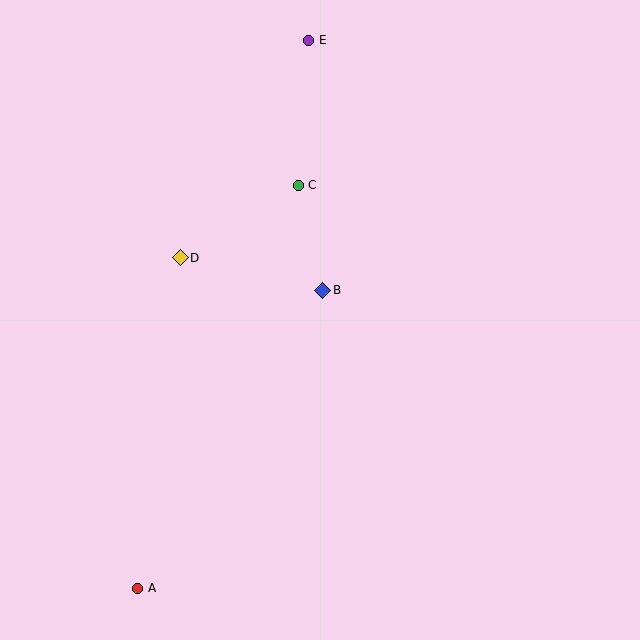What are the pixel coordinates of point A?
Point A is at (137, 588).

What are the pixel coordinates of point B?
Point B is at (323, 290).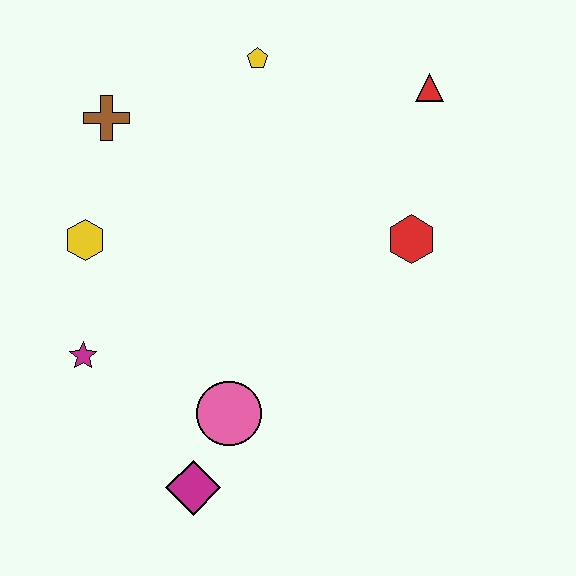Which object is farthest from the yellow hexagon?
The red triangle is farthest from the yellow hexagon.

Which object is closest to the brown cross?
The yellow hexagon is closest to the brown cross.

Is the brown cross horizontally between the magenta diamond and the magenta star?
Yes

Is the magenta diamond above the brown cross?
No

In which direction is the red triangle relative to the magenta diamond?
The red triangle is above the magenta diamond.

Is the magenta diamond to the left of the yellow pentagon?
Yes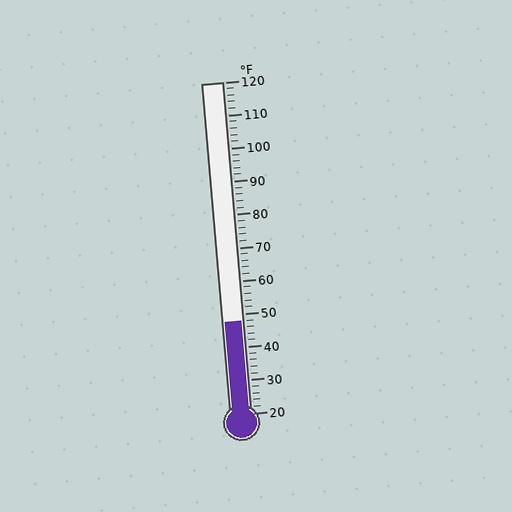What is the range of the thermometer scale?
The thermometer scale ranges from 20°F to 120°F.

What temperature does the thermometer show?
The thermometer shows approximately 48°F.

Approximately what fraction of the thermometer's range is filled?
The thermometer is filled to approximately 30% of its range.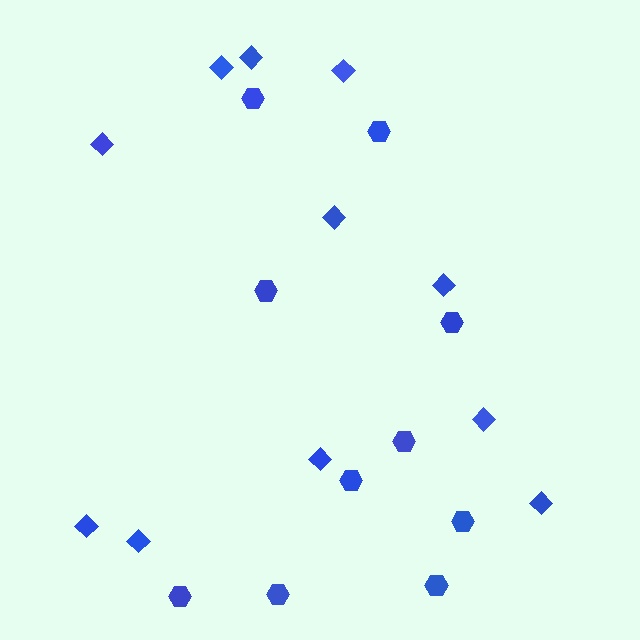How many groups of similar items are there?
There are 2 groups: one group of hexagons (10) and one group of diamonds (11).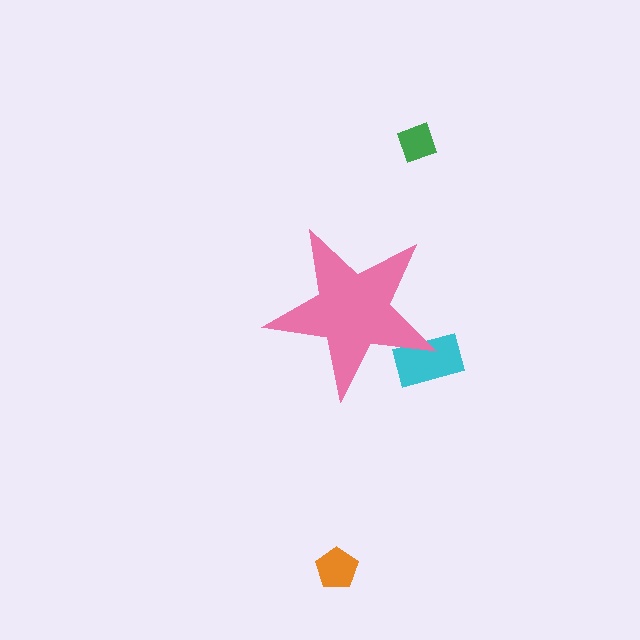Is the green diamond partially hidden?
No, the green diamond is fully visible.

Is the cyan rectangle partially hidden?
Yes, the cyan rectangle is partially hidden behind the pink star.